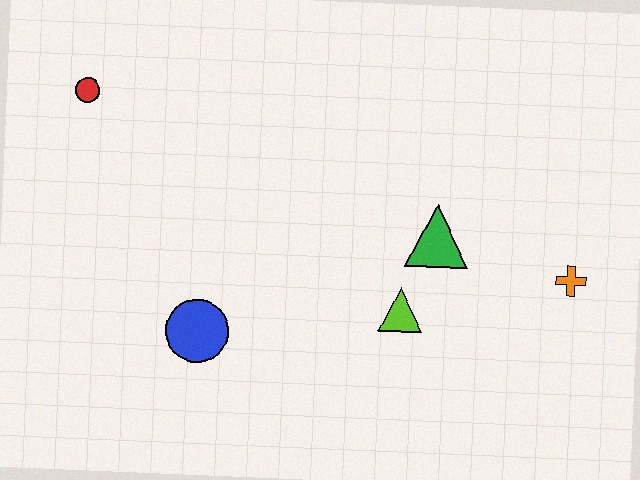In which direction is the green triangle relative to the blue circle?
The green triangle is to the right of the blue circle.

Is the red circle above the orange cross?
Yes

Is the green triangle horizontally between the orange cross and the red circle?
Yes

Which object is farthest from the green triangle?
The red circle is farthest from the green triangle.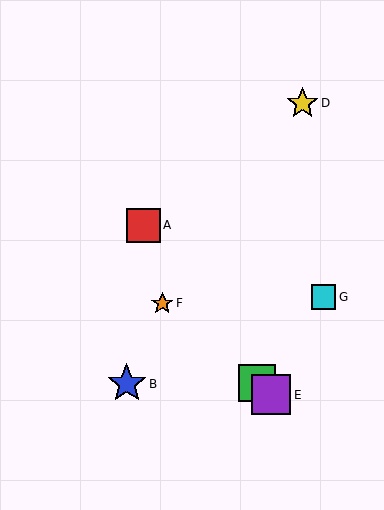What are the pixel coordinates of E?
Object E is at (271, 395).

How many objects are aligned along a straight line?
3 objects (C, E, F) are aligned along a straight line.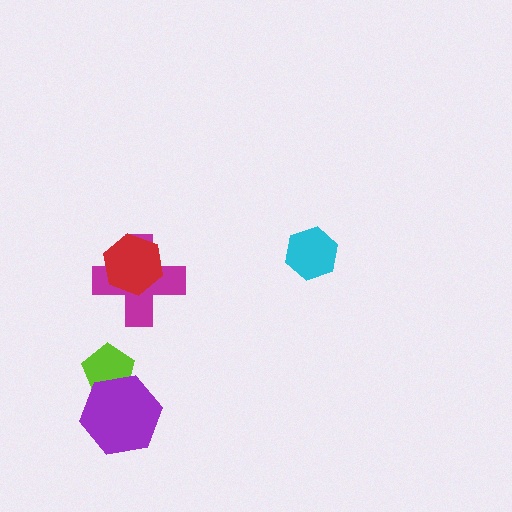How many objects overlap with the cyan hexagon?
0 objects overlap with the cyan hexagon.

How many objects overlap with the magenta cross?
1 object overlaps with the magenta cross.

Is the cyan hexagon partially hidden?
No, no other shape covers it.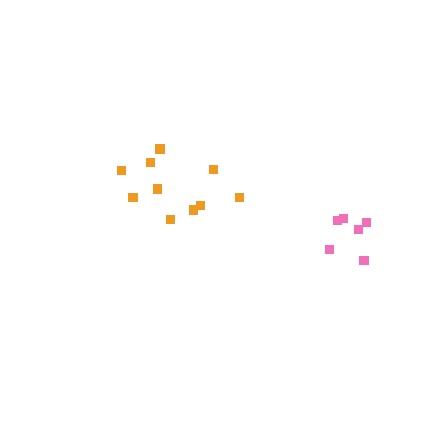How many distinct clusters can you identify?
There are 2 distinct clusters.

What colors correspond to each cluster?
The clusters are colored: orange, pink.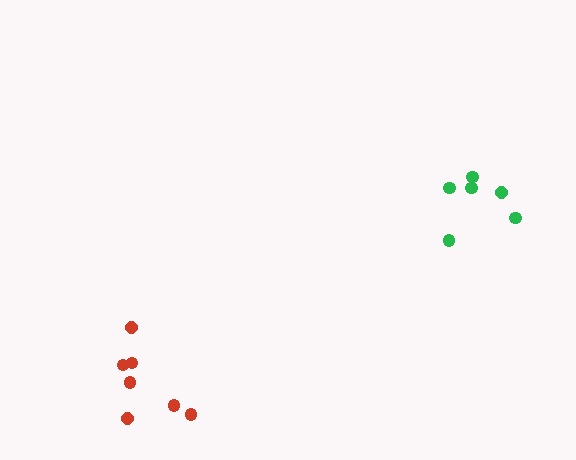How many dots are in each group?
Group 1: 6 dots, Group 2: 7 dots (13 total).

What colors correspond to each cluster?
The clusters are colored: green, red.